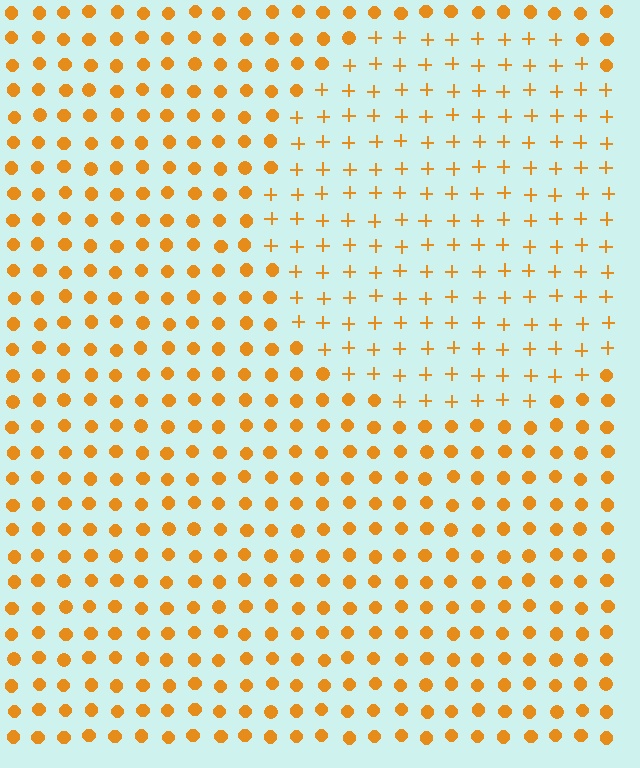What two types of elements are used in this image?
The image uses plus signs inside the circle region and circles outside it.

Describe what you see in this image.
The image is filled with small orange elements arranged in a uniform grid. A circle-shaped region contains plus signs, while the surrounding area contains circles. The boundary is defined purely by the change in element shape.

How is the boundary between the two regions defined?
The boundary is defined by a change in element shape: plus signs inside vs. circles outside. All elements share the same color and spacing.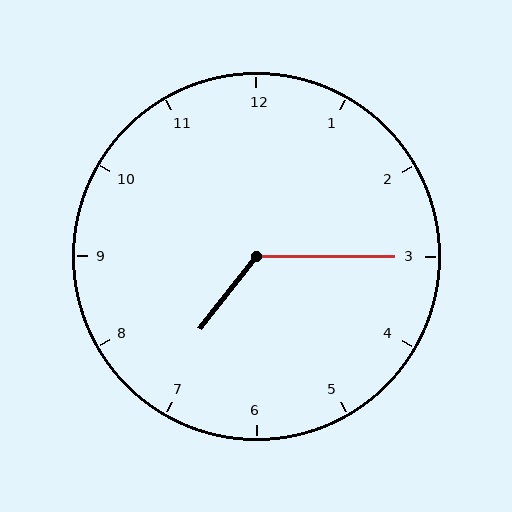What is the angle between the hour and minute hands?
Approximately 128 degrees.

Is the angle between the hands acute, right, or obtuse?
It is obtuse.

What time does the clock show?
7:15.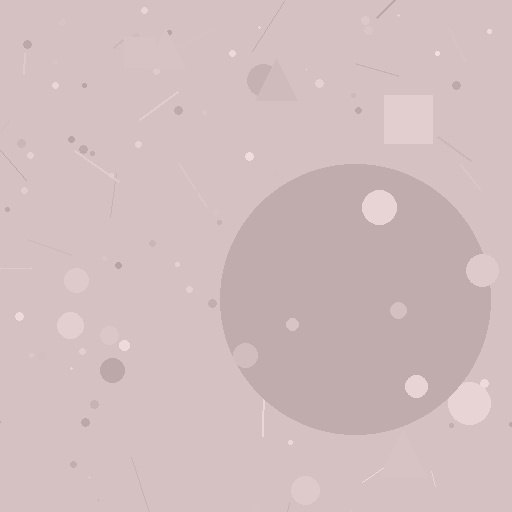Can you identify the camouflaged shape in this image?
The camouflaged shape is a circle.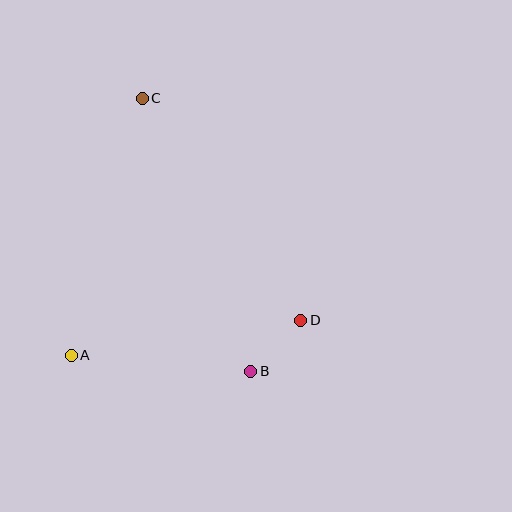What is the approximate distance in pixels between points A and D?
The distance between A and D is approximately 232 pixels.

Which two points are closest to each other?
Points B and D are closest to each other.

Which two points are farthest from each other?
Points B and C are farthest from each other.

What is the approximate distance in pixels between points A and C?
The distance between A and C is approximately 267 pixels.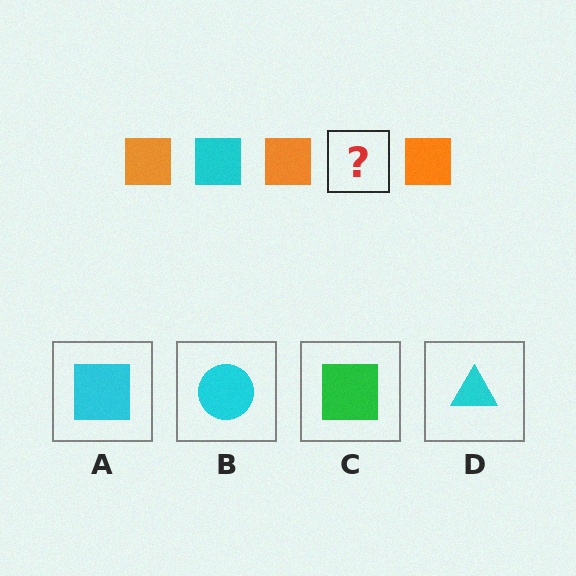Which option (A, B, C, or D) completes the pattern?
A.